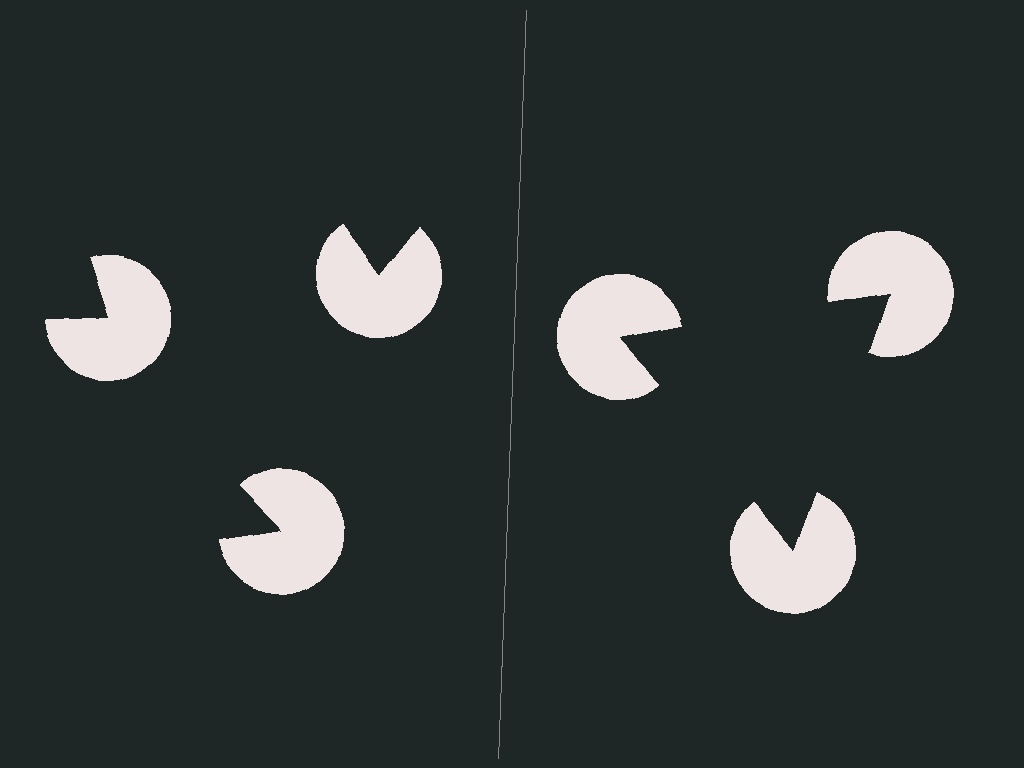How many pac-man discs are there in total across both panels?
6 — 3 on each side.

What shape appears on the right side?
An illusory triangle.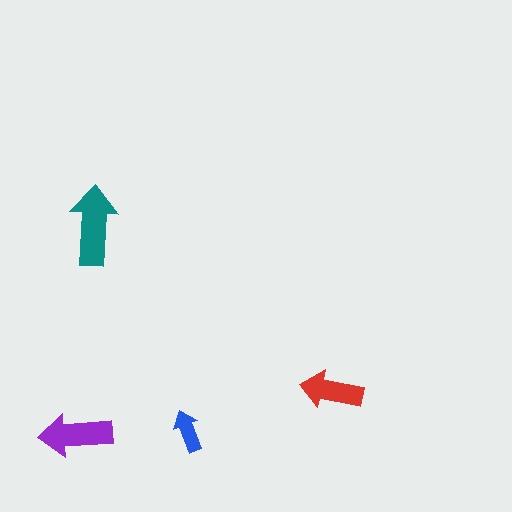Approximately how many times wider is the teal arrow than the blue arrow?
About 2 times wider.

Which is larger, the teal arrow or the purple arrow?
The teal one.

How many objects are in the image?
There are 4 objects in the image.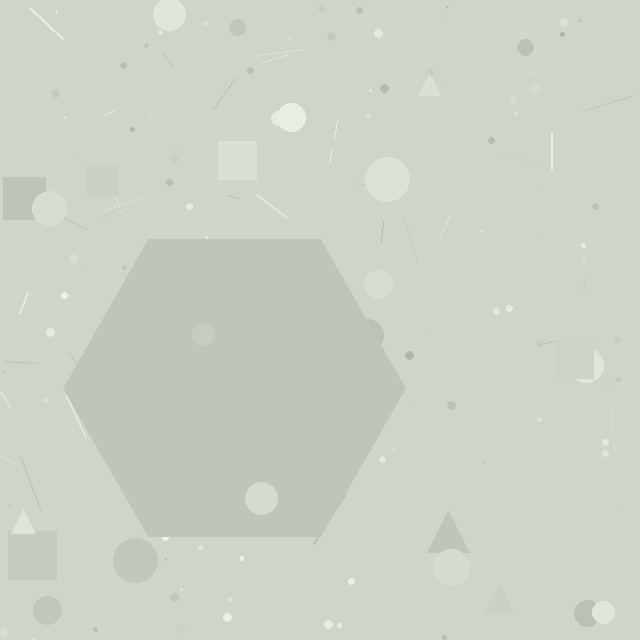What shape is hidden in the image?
A hexagon is hidden in the image.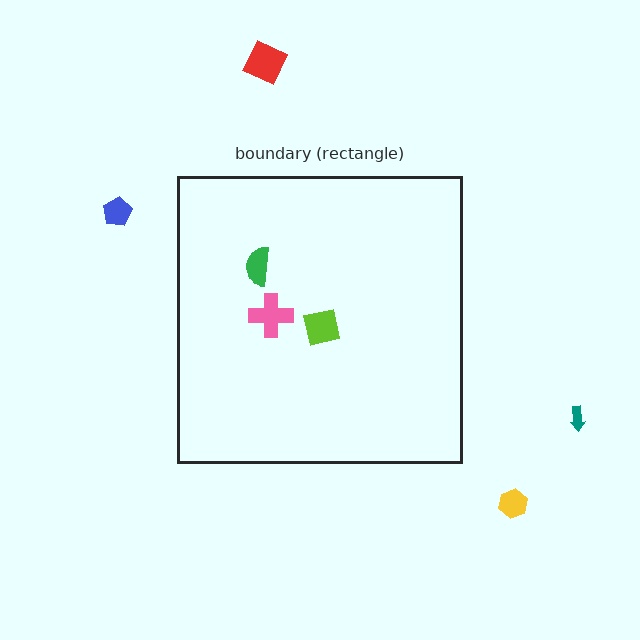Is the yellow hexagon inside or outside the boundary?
Outside.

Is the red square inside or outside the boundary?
Outside.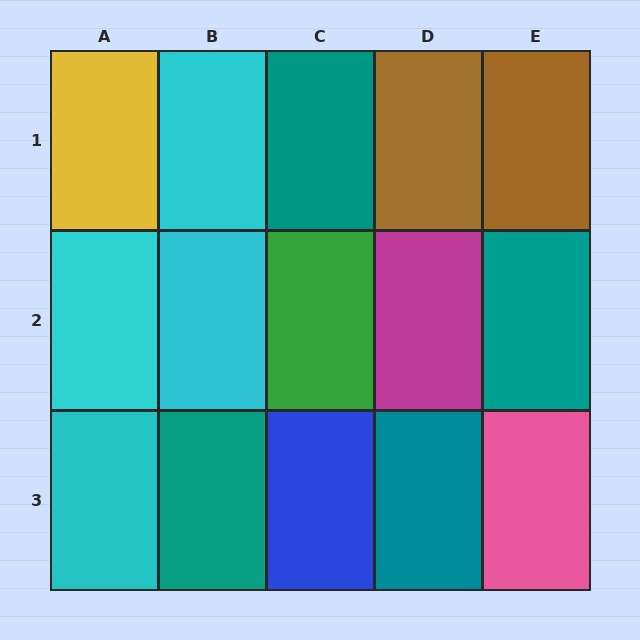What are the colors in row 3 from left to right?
Cyan, teal, blue, teal, pink.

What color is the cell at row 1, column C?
Teal.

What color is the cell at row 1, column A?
Yellow.